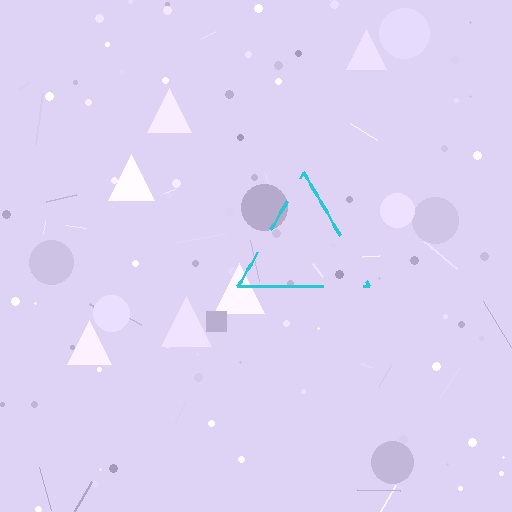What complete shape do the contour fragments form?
The contour fragments form a triangle.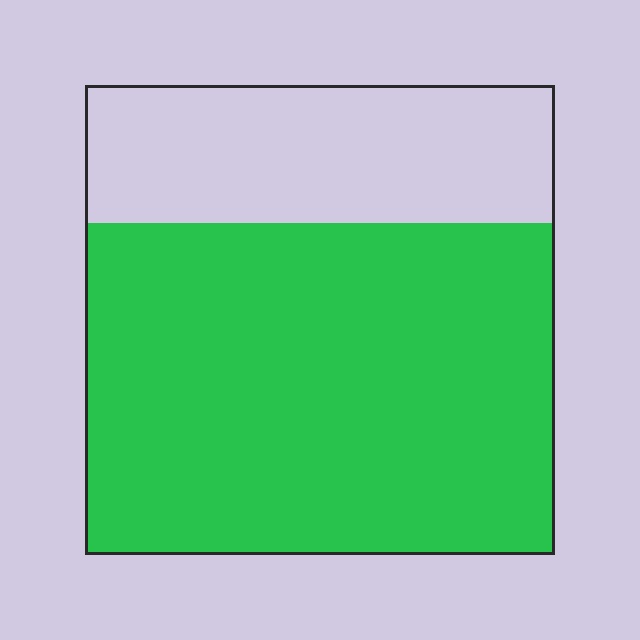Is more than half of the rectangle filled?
Yes.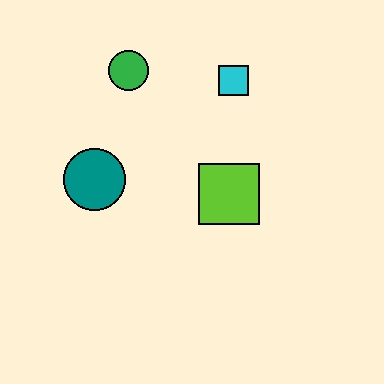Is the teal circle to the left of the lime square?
Yes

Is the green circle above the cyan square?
Yes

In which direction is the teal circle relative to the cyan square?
The teal circle is to the left of the cyan square.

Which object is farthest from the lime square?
The green circle is farthest from the lime square.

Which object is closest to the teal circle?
The green circle is closest to the teal circle.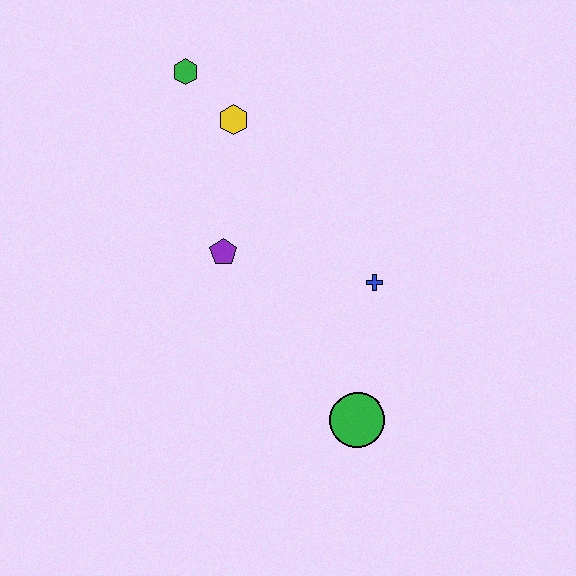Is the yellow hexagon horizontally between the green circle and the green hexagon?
Yes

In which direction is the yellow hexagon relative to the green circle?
The yellow hexagon is above the green circle.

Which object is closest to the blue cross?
The green circle is closest to the blue cross.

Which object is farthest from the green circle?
The green hexagon is farthest from the green circle.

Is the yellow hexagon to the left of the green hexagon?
No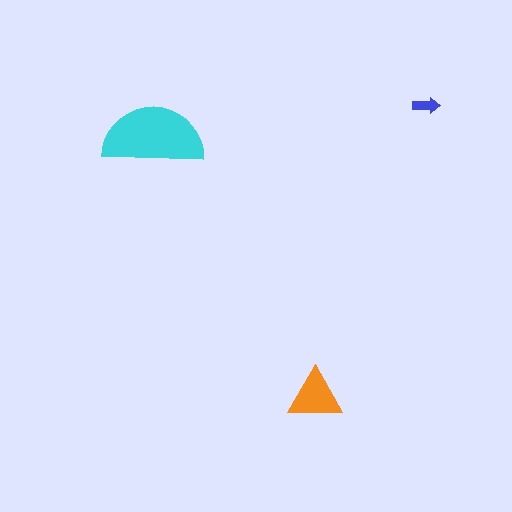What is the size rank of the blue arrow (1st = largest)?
3rd.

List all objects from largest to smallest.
The cyan semicircle, the orange triangle, the blue arrow.